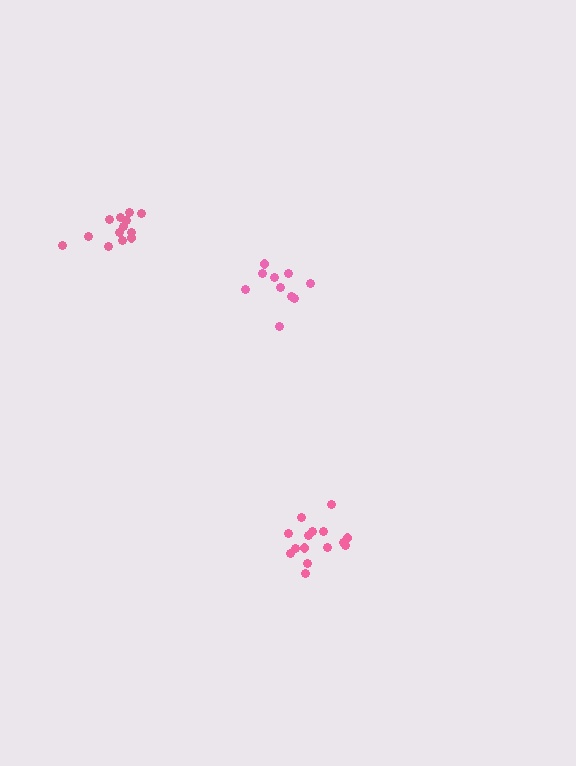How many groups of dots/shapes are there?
There are 3 groups.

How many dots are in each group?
Group 1: 15 dots, Group 2: 10 dots, Group 3: 13 dots (38 total).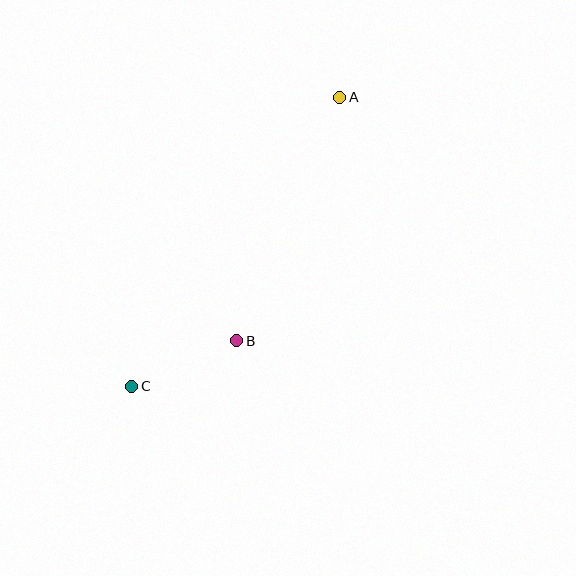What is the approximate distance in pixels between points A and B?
The distance between A and B is approximately 264 pixels.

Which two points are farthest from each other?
Points A and C are farthest from each other.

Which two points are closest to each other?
Points B and C are closest to each other.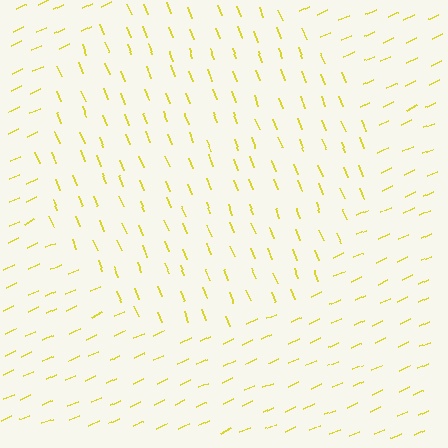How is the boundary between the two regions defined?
The boundary is defined purely by a change in line orientation (approximately 87 degrees difference). All lines are the same color and thickness.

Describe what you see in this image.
The image is filled with small yellow line segments. A circle region in the image has lines oriented differently from the surrounding lines, creating a visible texture boundary.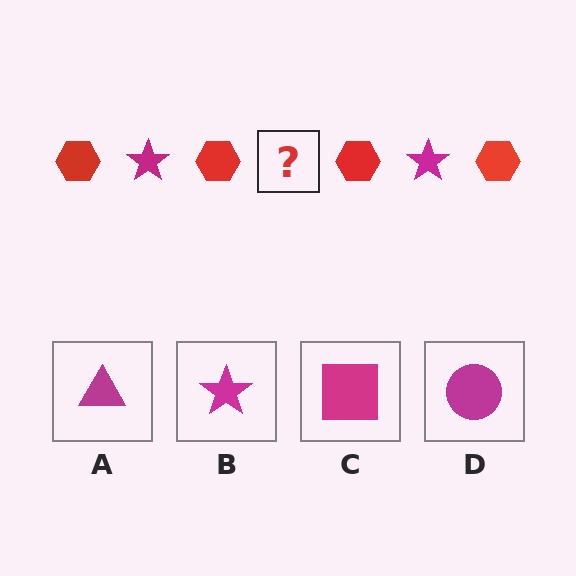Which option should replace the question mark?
Option B.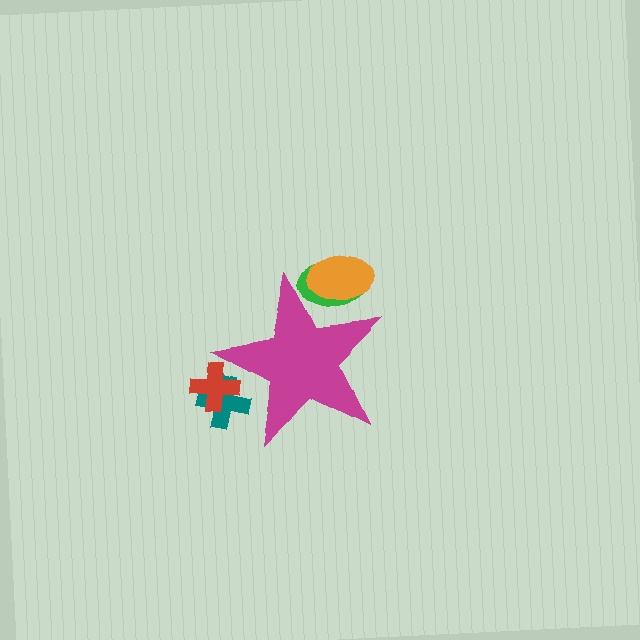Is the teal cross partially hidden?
Yes, the teal cross is partially hidden behind the magenta star.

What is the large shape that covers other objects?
A magenta star.